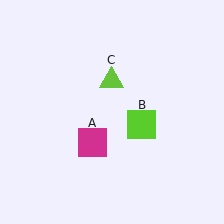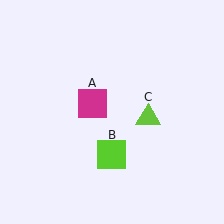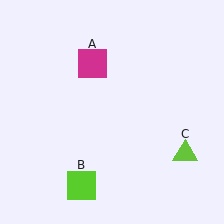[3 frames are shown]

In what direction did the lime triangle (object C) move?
The lime triangle (object C) moved down and to the right.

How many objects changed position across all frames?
3 objects changed position: magenta square (object A), lime square (object B), lime triangle (object C).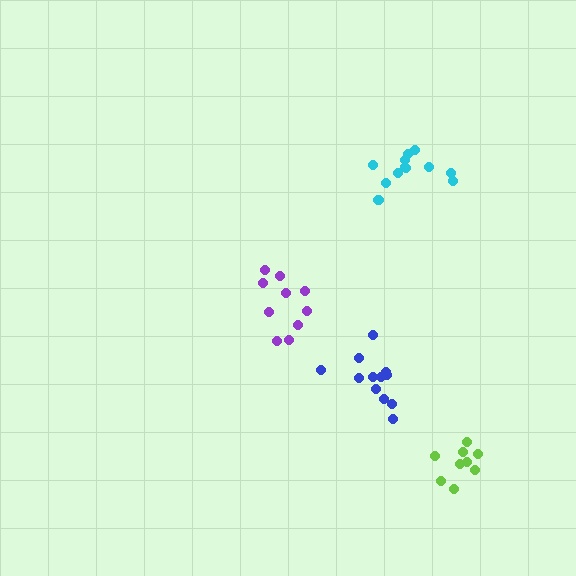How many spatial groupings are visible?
There are 4 spatial groupings.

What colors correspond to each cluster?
The clusters are colored: purple, cyan, blue, lime.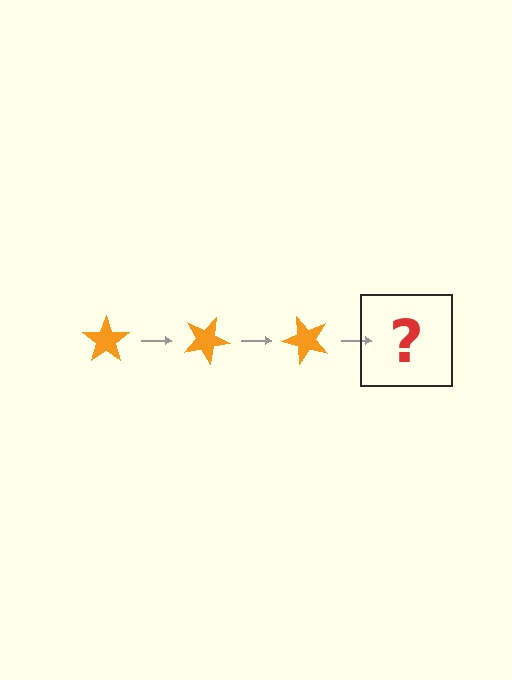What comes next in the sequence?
The next element should be an orange star rotated 75 degrees.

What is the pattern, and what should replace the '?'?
The pattern is that the star rotates 25 degrees each step. The '?' should be an orange star rotated 75 degrees.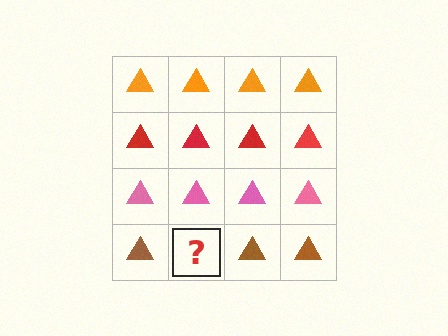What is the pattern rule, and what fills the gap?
The rule is that each row has a consistent color. The gap should be filled with a brown triangle.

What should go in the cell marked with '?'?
The missing cell should contain a brown triangle.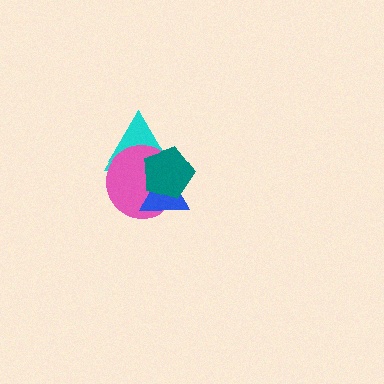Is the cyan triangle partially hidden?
Yes, it is partially covered by another shape.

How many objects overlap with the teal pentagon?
3 objects overlap with the teal pentagon.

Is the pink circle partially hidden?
Yes, it is partially covered by another shape.